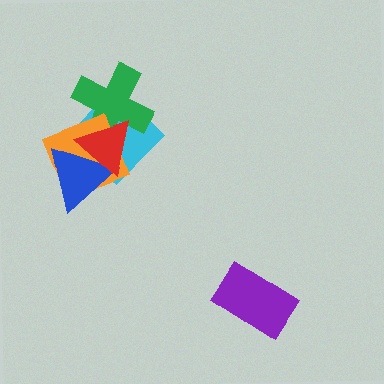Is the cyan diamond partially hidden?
Yes, it is partially covered by another shape.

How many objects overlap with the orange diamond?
4 objects overlap with the orange diamond.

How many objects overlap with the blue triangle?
3 objects overlap with the blue triangle.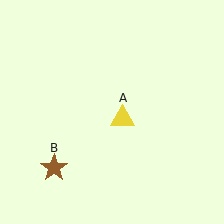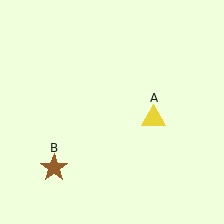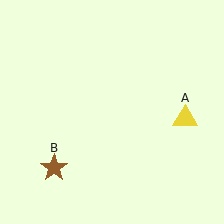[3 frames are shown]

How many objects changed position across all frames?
1 object changed position: yellow triangle (object A).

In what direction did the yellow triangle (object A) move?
The yellow triangle (object A) moved right.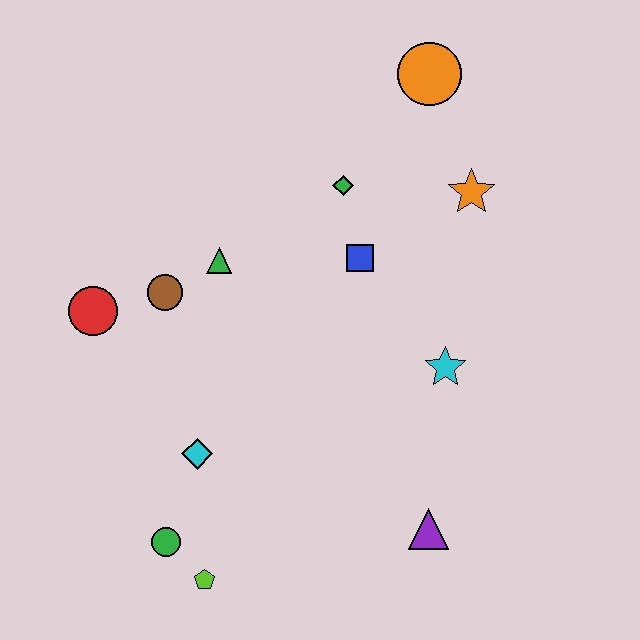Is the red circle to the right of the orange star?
No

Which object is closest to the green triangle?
The brown circle is closest to the green triangle.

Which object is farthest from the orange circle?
The lime pentagon is farthest from the orange circle.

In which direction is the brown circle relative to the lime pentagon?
The brown circle is above the lime pentagon.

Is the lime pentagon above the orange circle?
No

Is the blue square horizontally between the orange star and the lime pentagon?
Yes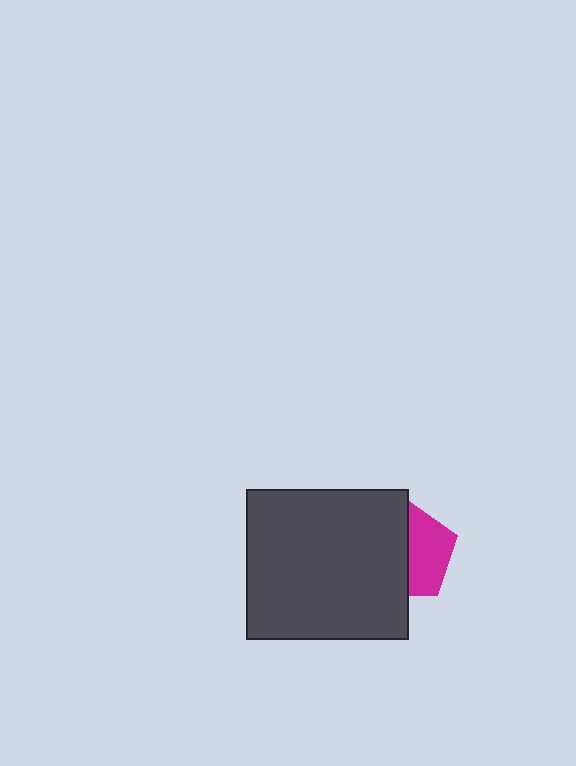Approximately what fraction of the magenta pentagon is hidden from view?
Roughly 54% of the magenta pentagon is hidden behind the dark gray rectangle.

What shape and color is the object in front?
The object in front is a dark gray rectangle.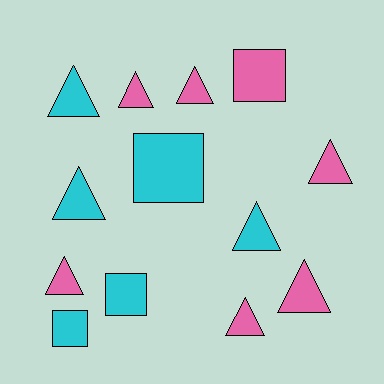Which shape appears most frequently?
Triangle, with 9 objects.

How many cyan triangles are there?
There are 3 cyan triangles.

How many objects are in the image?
There are 13 objects.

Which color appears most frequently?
Pink, with 7 objects.